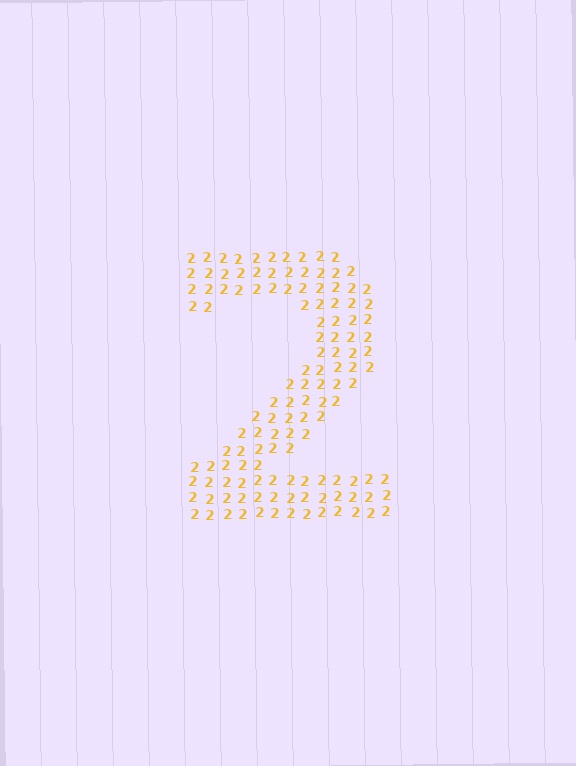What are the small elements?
The small elements are digit 2's.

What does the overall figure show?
The overall figure shows the digit 2.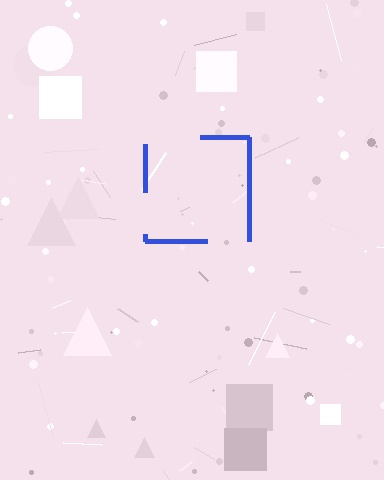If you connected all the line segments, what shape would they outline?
They would outline a square.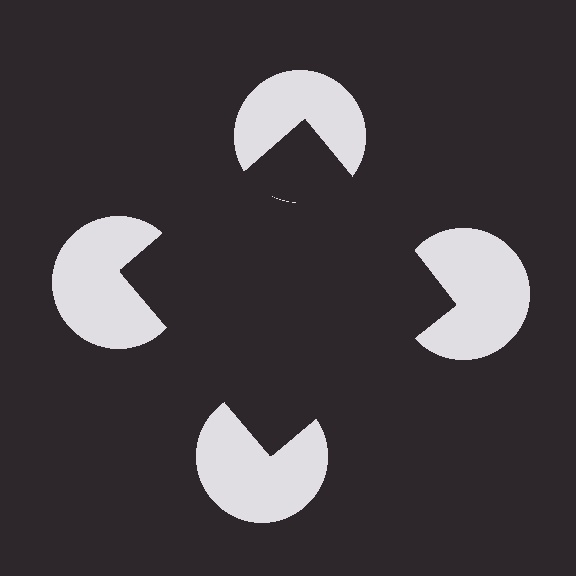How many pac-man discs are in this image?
There are 4 — one at each vertex of the illusory square.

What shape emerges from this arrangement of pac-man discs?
An illusory square — its edges are inferred from the aligned wedge cuts in the pac-man discs, not physically drawn.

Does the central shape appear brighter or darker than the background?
It typically appears slightly darker than the background, even though no actual brightness change is drawn.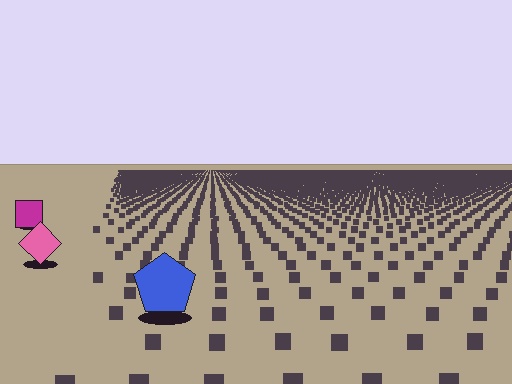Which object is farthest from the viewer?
The magenta square is farthest from the viewer. It appears smaller and the ground texture around it is denser.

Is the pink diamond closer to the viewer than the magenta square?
Yes. The pink diamond is closer — you can tell from the texture gradient: the ground texture is coarser near it.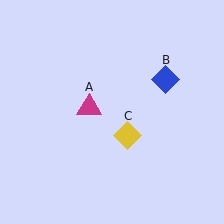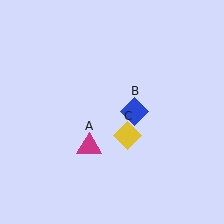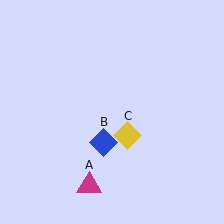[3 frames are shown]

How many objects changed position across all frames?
2 objects changed position: magenta triangle (object A), blue diamond (object B).